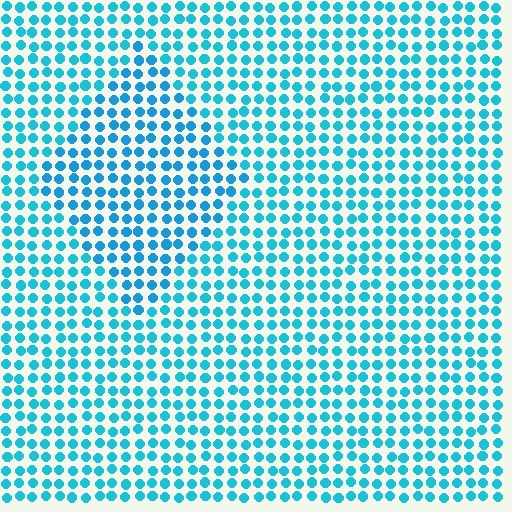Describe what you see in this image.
The image is filled with small cyan elements in a uniform arrangement. A diamond-shaped region is visible where the elements are tinted to a slightly different hue, forming a subtle color boundary.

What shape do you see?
I see a diamond.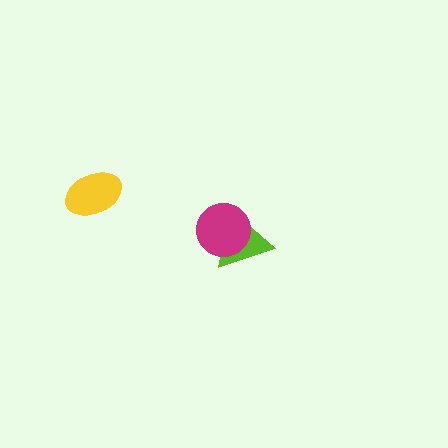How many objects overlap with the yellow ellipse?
0 objects overlap with the yellow ellipse.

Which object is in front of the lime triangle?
The magenta circle is in front of the lime triangle.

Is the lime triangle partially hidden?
Yes, it is partially covered by another shape.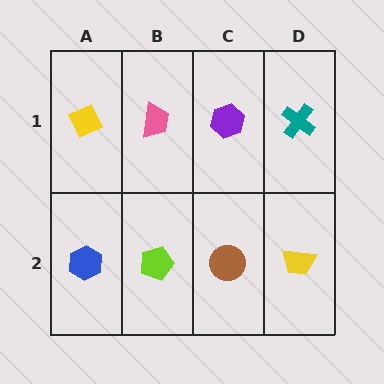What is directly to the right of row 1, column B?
A purple hexagon.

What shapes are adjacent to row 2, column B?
A pink trapezoid (row 1, column B), a blue hexagon (row 2, column A), a brown circle (row 2, column C).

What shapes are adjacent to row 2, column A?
A yellow diamond (row 1, column A), a lime pentagon (row 2, column B).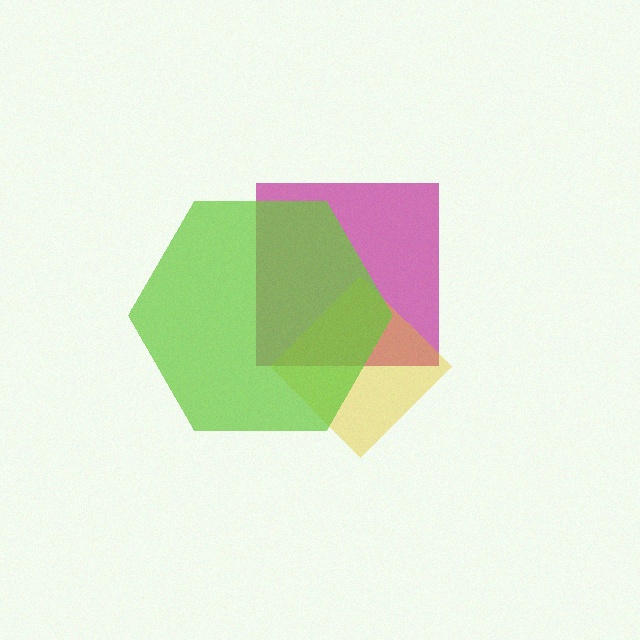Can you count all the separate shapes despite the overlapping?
Yes, there are 3 separate shapes.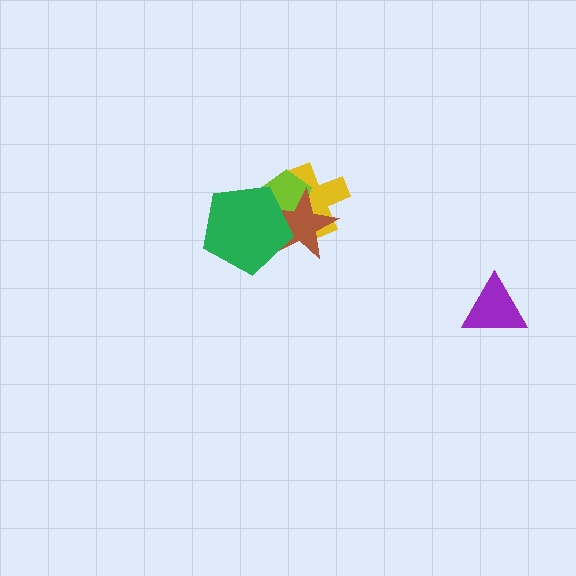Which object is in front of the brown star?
The green pentagon is in front of the brown star.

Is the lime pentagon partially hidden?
Yes, it is partially covered by another shape.